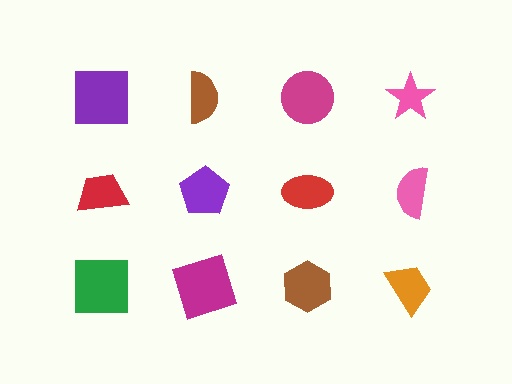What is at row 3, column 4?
An orange trapezoid.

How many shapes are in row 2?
4 shapes.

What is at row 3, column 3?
A brown hexagon.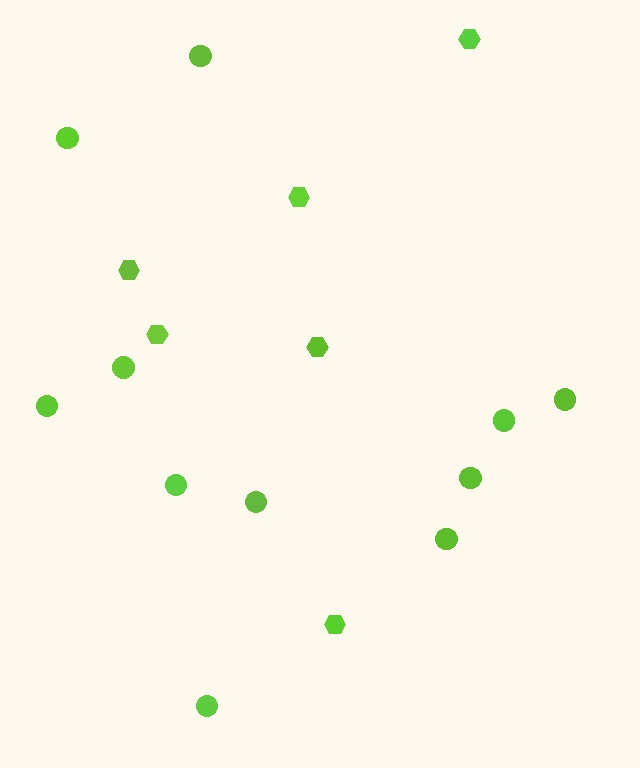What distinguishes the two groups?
There are 2 groups: one group of circles (11) and one group of hexagons (6).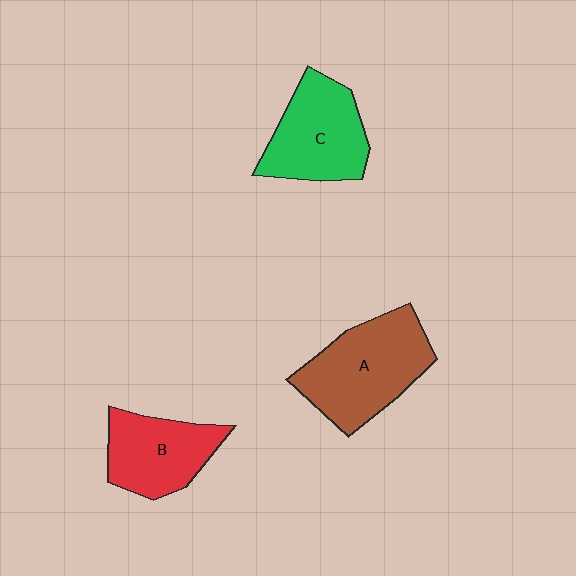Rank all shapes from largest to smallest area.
From largest to smallest: A (brown), C (green), B (red).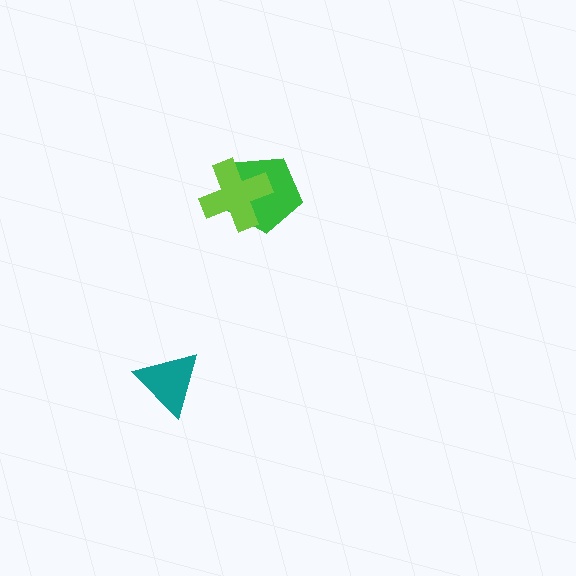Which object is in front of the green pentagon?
The lime cross is in front of the green pentagon.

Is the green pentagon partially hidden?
Yes, it is partially covered by another shape.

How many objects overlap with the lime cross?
1 object overlaps with the lime cross.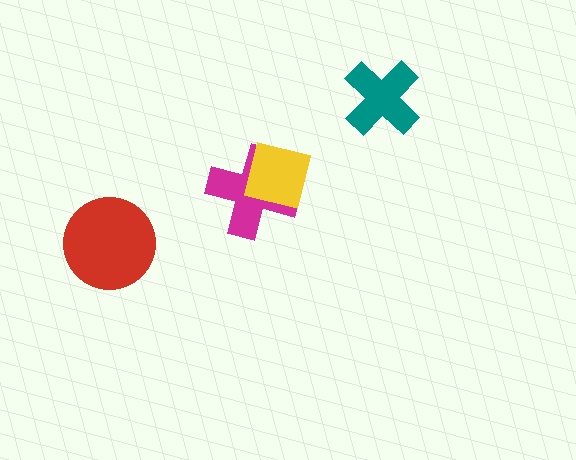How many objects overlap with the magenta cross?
1 object overlaps with the magenta cross.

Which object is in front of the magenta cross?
The yellow square is in front of the magenta cross.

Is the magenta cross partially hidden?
Yes, it is partially covered by another shape.